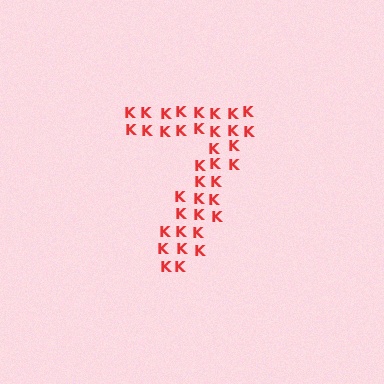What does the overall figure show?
The overall figure shows the digit 7.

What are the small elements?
The small elements are letter K's.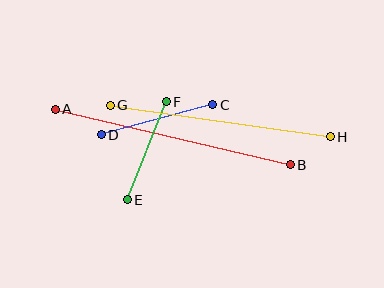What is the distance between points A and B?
The distance is approximately 242 pixels.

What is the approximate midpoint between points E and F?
The midpoint is at approximately (147, 151) pixels.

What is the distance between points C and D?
The distance is approximately 115 pixels.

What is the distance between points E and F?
The distance is approximately 105 pixels.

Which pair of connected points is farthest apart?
Points A and B are farthest apart.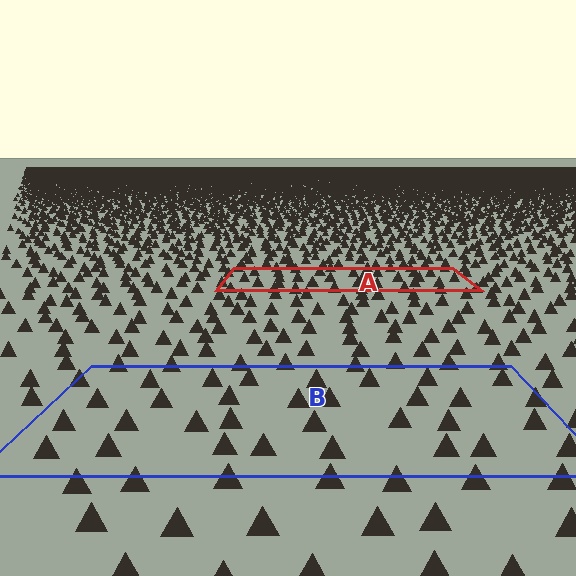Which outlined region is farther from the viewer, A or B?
Region A is farther from the viewer — the texture elements inside it appear smaller and more densely packed.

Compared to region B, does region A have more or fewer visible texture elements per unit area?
Region A has more texture elements per unit area — they are packed more densely because it is farther away.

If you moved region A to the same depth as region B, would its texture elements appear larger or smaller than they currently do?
They would appear larger. At a closer depth, the same texture elements are projected at a bigger on-screen size.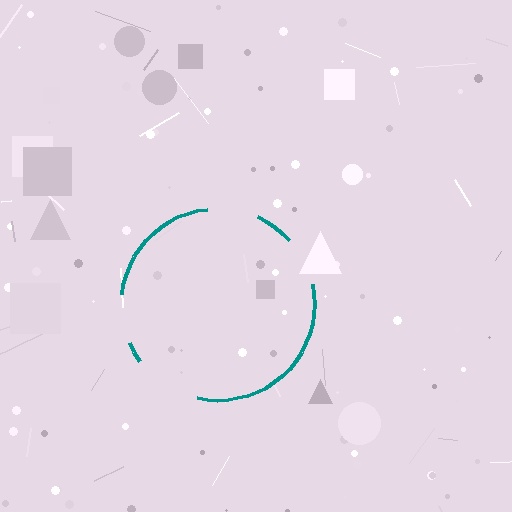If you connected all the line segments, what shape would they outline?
They would outline a circle.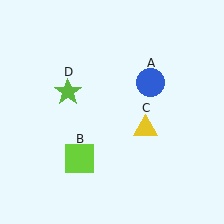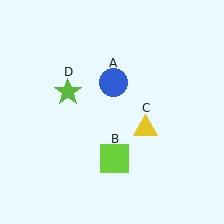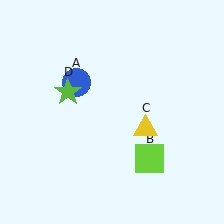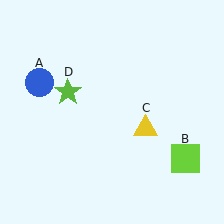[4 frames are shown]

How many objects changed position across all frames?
2 objects changed position: blue circle (object A), lime square (object B).